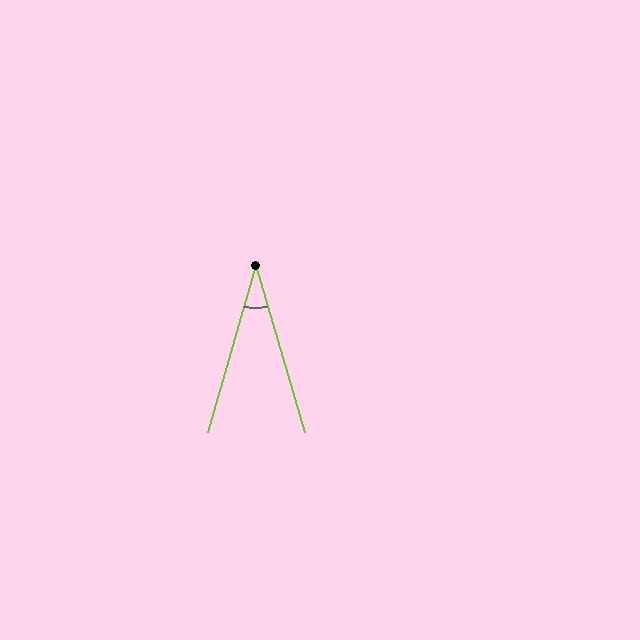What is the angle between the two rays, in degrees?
Approximately 32 degrees.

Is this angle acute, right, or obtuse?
It is acute.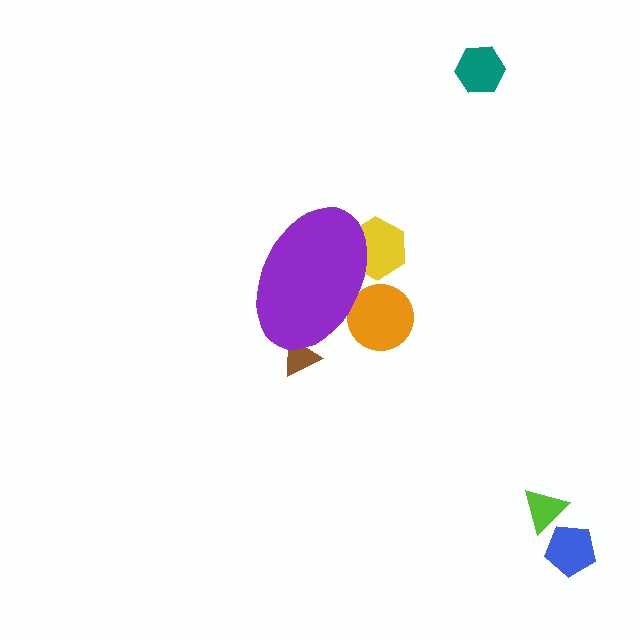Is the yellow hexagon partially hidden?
Yes, the yellow hexagon is partially hidden behind the purple ellipse.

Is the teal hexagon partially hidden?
No, the teal hexagon is fully visible.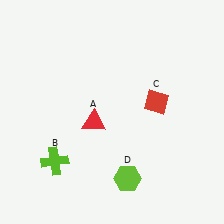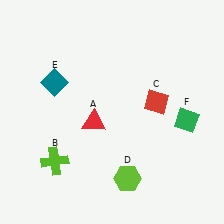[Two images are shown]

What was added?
A teal diamond (E), a green diamond (F) were added in Image 2.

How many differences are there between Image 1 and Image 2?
There are 2 differences between the two images.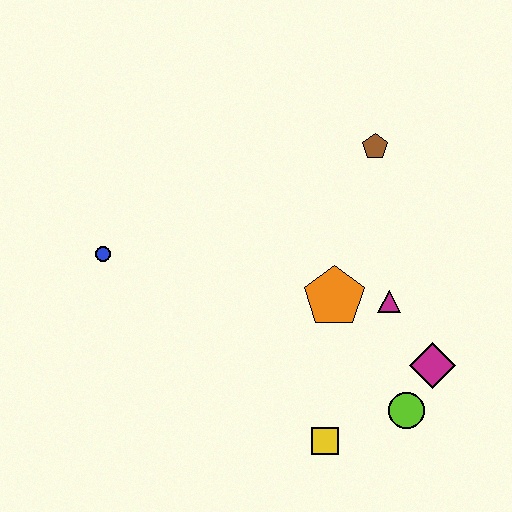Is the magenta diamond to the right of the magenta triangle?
Yes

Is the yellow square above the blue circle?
No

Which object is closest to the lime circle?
The magenta diamond is closest to the lime circle.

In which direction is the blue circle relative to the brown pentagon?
The blue circle is to the left of the brown pentagon.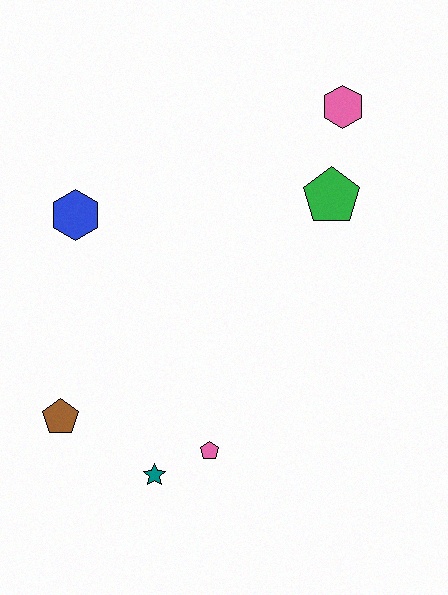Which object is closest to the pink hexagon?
The green pentagon is closest to the pink hexagon.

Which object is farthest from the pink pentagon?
The pink hexagon is farthest from the pink pentagon.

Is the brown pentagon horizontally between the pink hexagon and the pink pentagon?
No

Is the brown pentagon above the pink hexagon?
No